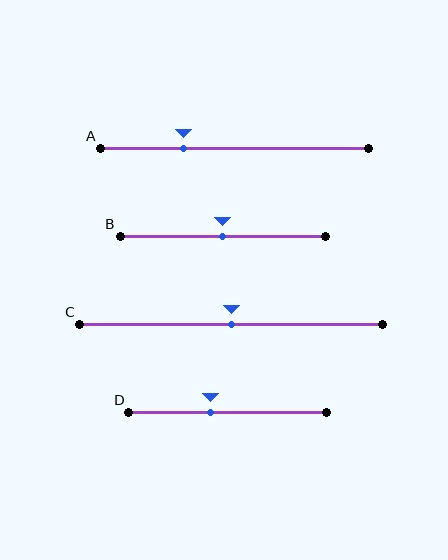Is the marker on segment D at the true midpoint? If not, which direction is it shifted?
No, the marker on segment D is shifted to the left by about 9% of the segment length.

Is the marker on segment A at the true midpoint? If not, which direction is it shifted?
No, the marker on segment A is shifted to the left by about 19% of the segment length.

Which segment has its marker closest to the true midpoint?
Segment B has its marker closest to the true midpoint.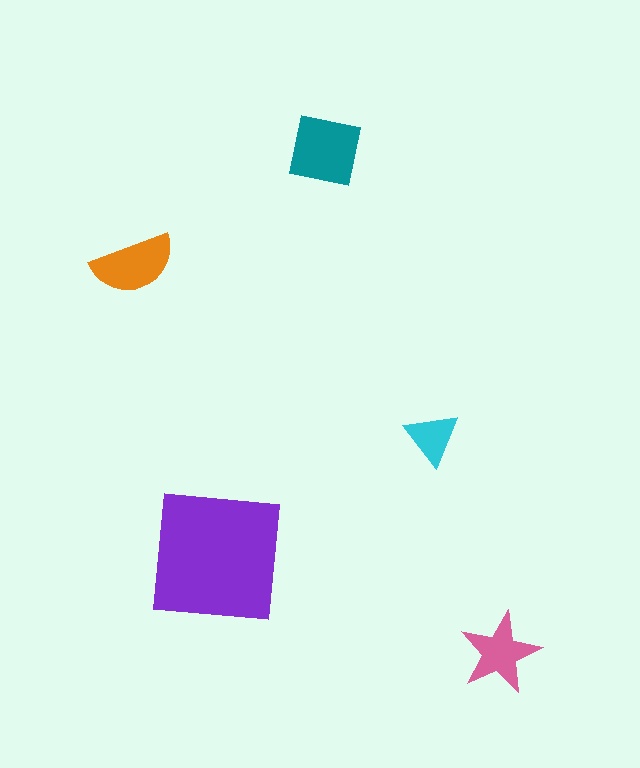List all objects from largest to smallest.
The purple square, the teal square, the orange semicircle, the pink star, the cyan triangle.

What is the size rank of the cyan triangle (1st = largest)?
5th.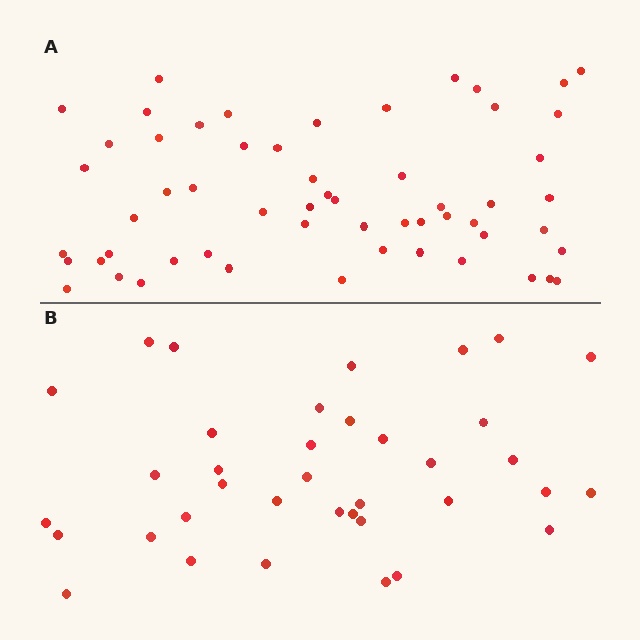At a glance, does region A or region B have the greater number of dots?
Region A (the top region) has more dots.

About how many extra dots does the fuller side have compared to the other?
Region A has approximately 20 more dots than region B.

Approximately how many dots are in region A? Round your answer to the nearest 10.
About 60 dots. (The exact count is 57, which rounds to 60.)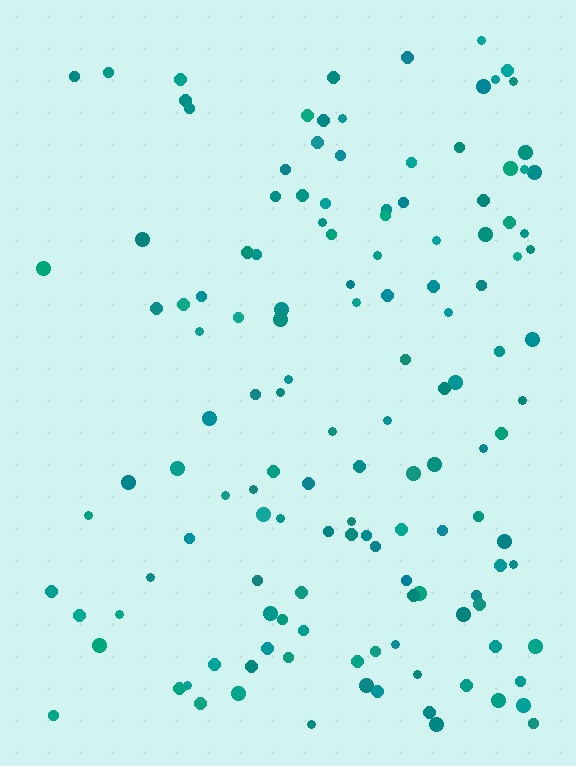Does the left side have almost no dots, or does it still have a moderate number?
Still a moderate number, just noticeably fewer than the right.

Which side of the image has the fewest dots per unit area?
The left.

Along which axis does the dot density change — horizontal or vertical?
Horizontal.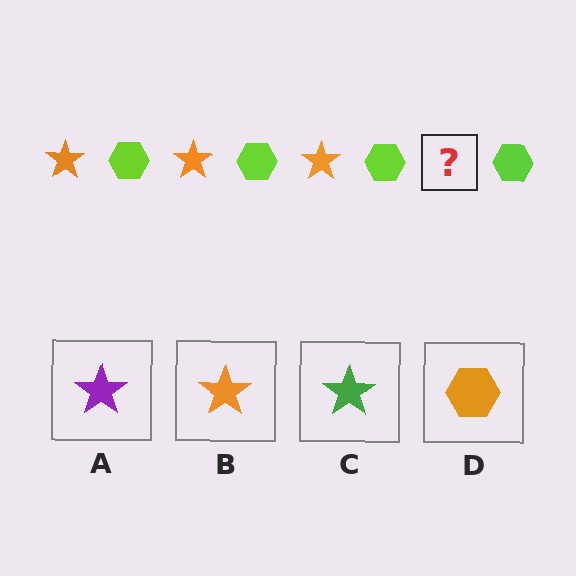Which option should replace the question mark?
Option B.